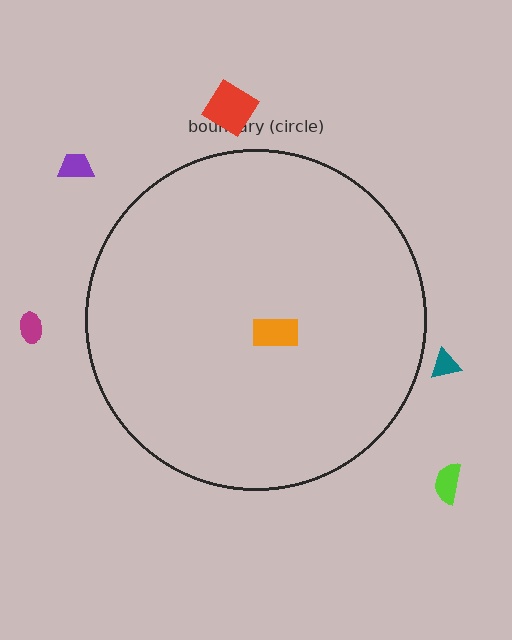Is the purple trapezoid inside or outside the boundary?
Outside.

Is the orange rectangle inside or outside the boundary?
Inside.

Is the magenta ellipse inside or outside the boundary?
Outside.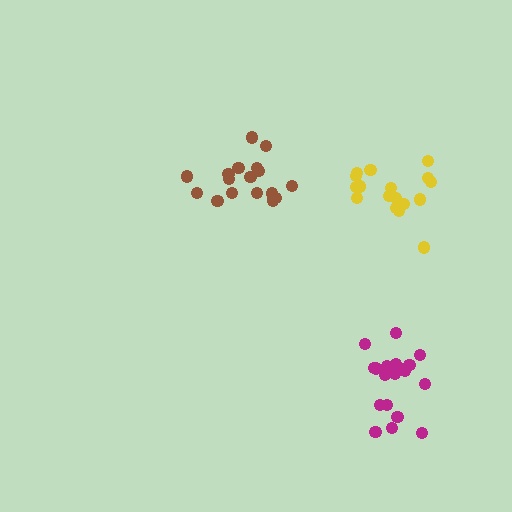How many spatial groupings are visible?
There are 3 spatial groupings.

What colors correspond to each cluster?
The clusters are colored: brown, magenta, yellow.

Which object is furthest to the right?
The yellow cluster is rightmost.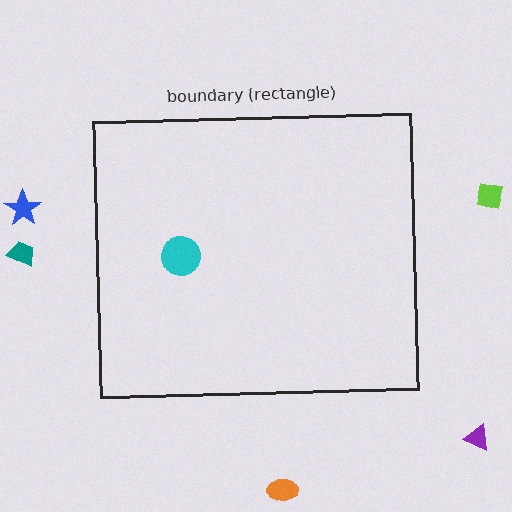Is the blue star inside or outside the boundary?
Outside.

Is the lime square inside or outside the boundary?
Outside.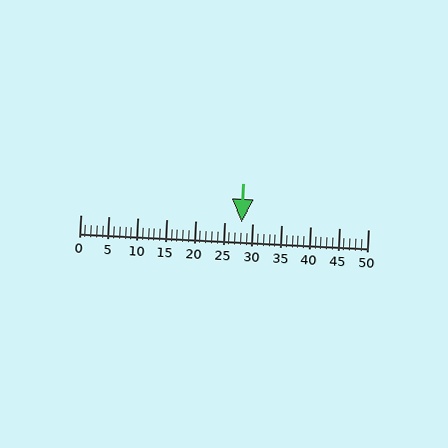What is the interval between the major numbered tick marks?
The major tick marks are spaced 5 units apart.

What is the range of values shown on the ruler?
The ruler shows values from 0 to 50.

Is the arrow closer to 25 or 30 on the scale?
The arrow is closer to 30.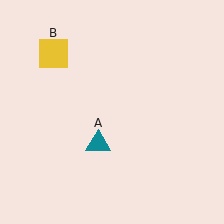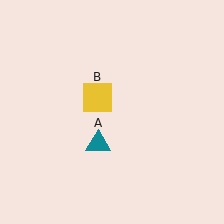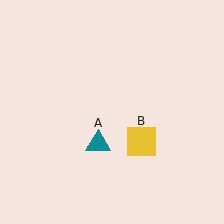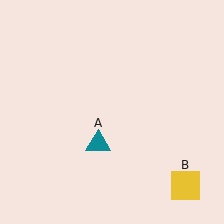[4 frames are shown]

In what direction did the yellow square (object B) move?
The yellow square (object B) moved down and to the right.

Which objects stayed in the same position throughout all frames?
Teal triangle (object A) remained stationary.